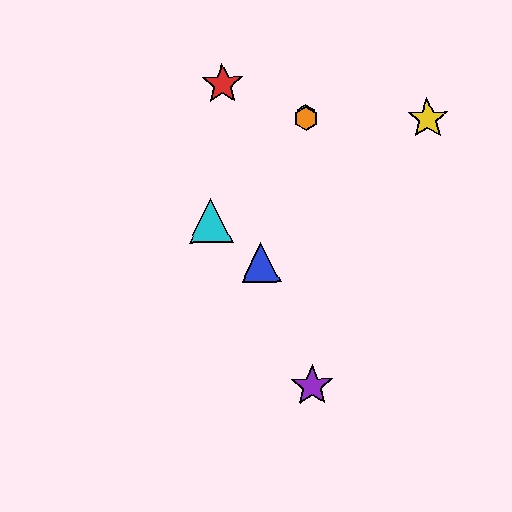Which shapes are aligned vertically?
The green hexagon, the purple star, the orange hexagon are aligned vertically.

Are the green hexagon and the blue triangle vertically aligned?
No, the green hexagon is at x≈306 and the blue triangle is at x≈261.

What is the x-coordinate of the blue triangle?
The blue triangle is at x≈261.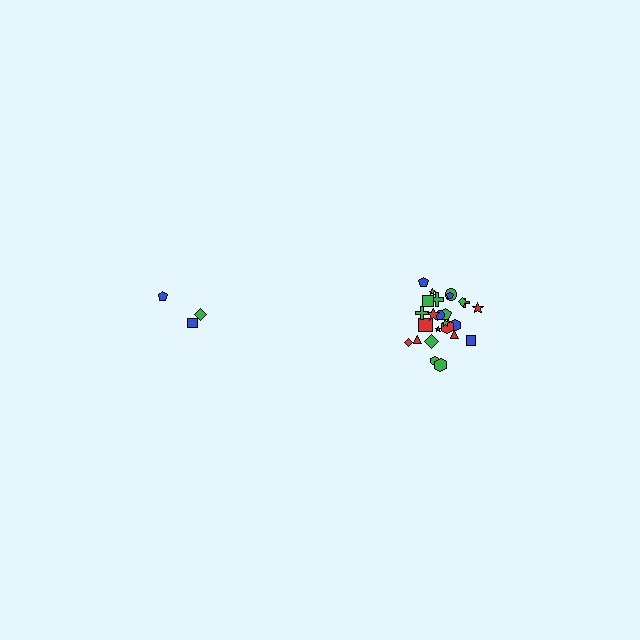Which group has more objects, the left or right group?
The right group.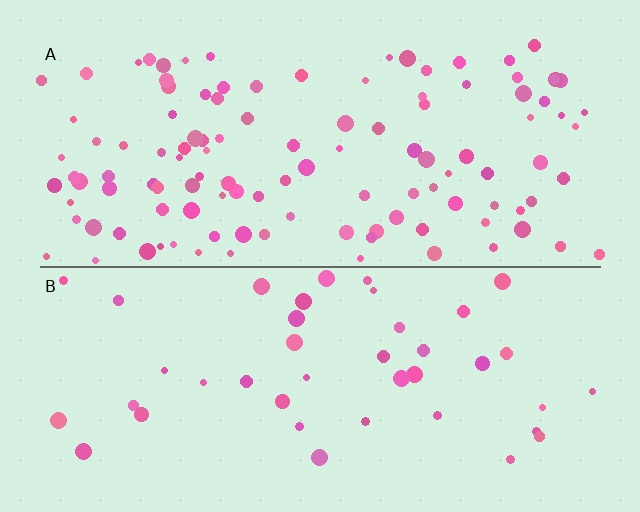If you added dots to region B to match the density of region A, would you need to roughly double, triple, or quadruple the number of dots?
Approximately triple.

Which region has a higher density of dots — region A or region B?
A (the top).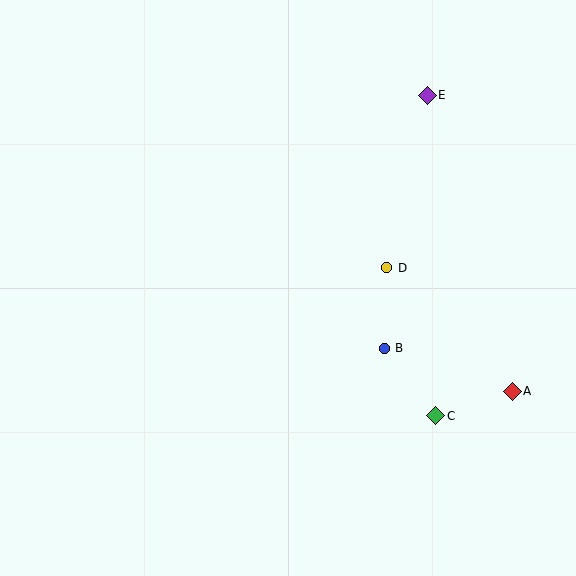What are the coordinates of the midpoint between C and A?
The midpoint between C and A is at (474, 404).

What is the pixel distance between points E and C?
The distance between E and C is 321 pixels.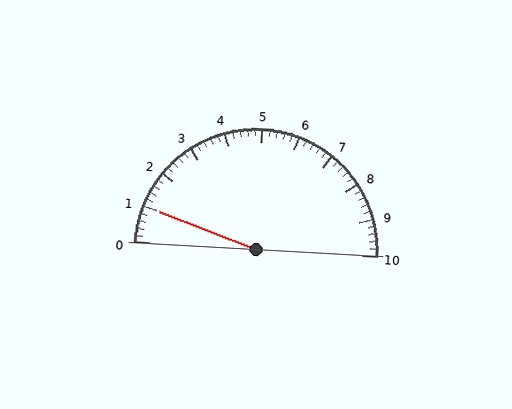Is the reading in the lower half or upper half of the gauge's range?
The reading is in the lower half of the range (0 to 10).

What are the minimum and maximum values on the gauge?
The gauge ranges from 0 to 10.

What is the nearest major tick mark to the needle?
The nearest major tick mark is 1.